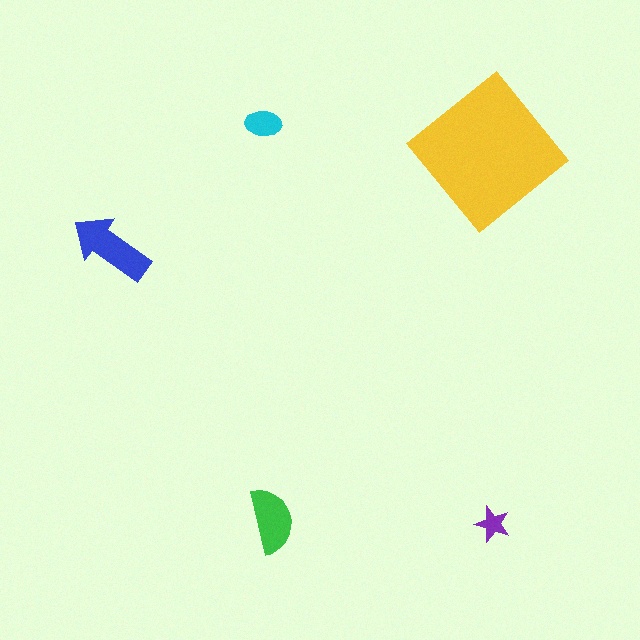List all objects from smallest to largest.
The purple star, the cyan ellipse, the green semicircle, the blue arrow, the yellow diamond.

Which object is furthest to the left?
The blue arrow is leftmost.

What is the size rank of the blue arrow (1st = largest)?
2nd.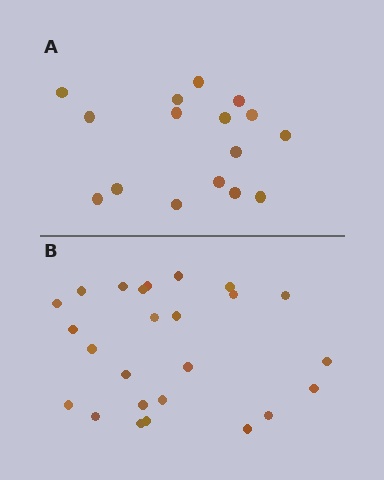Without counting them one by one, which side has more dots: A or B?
Region B (the bottom region) has more dots.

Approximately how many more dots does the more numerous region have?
Region B has roughly 8 or so more dots than region A.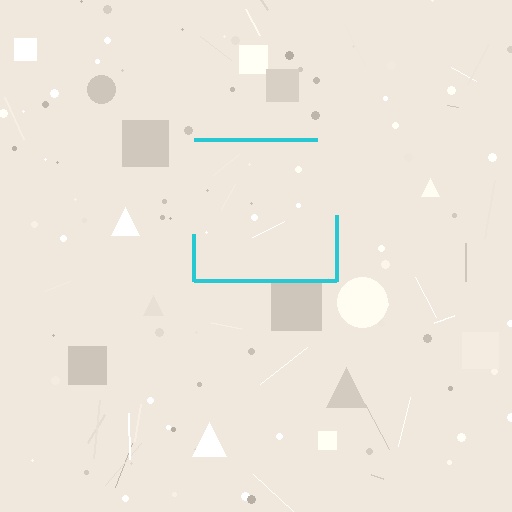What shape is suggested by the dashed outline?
The dashed outline suggests a square.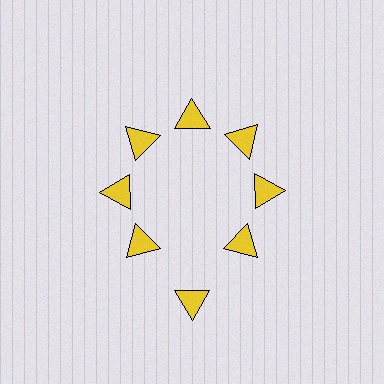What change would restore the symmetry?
The symmetry would be restored by moving it inward, back onto the ring so that all 8 triangles sit at equal angles and equal distance from the center.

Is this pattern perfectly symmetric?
No. The 8 yellow triangles are arranged in a ring, but one element near the 6 o'clock position is pushed outward from the center, breaking the 8-fold rotational symmetry.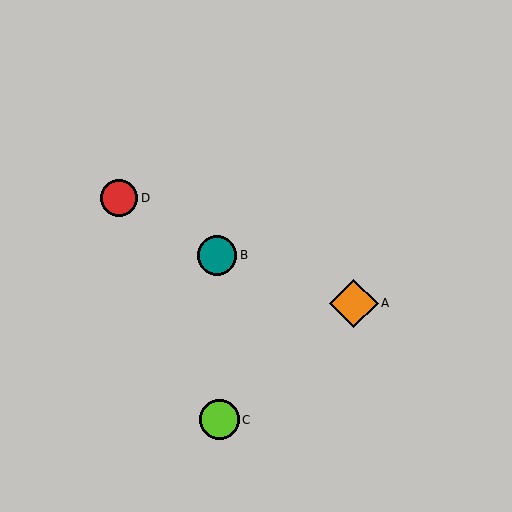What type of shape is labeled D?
Shape D is a red circle.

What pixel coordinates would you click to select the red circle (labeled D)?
Click at (119, 198) to select the red circle D.